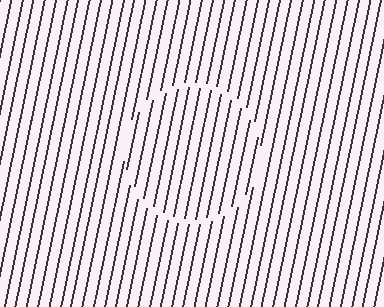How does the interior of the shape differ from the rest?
The interior of the shape contains the same grating, shifted by half a period — the contour is defined by the phase discontinuity where line-ends from the inner and outer gratings abut.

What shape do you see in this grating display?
An illusory circle. The interior of the shape contains the same grating, shifted by half a period — the contour is defined by the phase discontinuity where line-ends from the inner and outer gratings abut.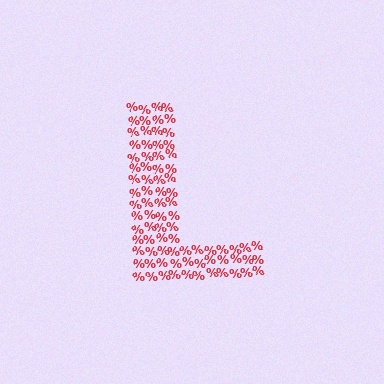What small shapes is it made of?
It is made of small percent signs.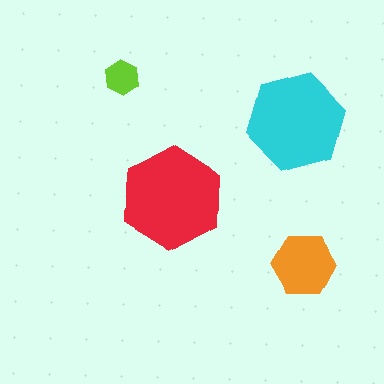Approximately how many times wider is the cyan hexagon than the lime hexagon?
About 3 times wider.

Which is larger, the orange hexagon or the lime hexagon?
The orange one.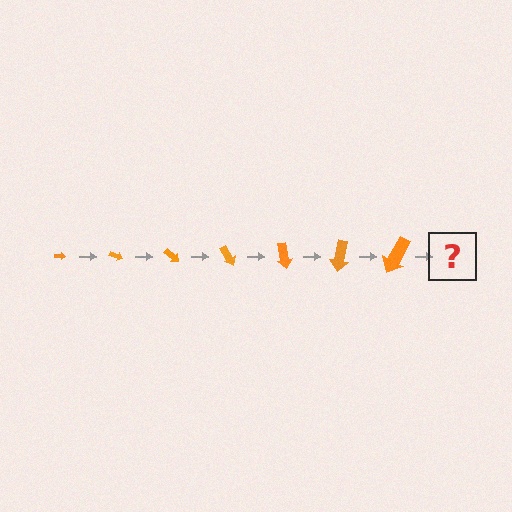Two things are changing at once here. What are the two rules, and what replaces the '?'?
The two rules are that the arrow grows larger each step and it rotates 20 degrees each step. The '?' should be an arrow, larger than the previous one and rotated 140 degrees from the start.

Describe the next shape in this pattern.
It should be an arrow, larger than the previous one and rotated 140 degrees from the start.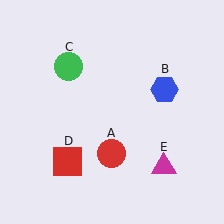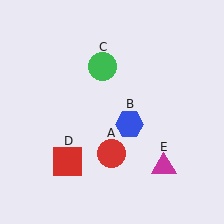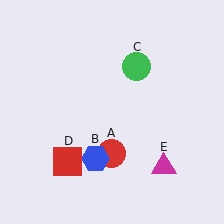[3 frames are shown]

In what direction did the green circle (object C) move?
The green circle (object C) moved right.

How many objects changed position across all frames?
2 objects changed position: blue hexagon (object B), green circle (object C).